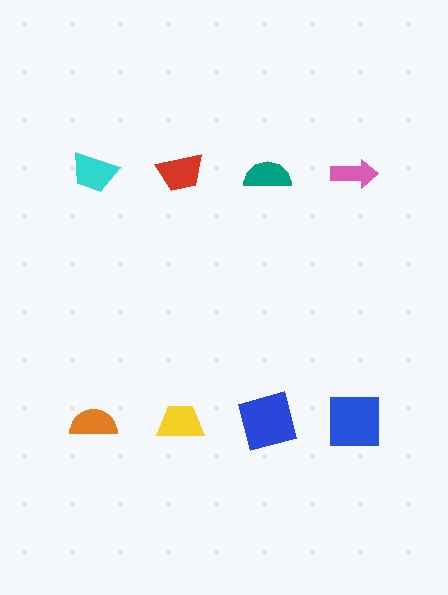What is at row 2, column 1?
An orange semicircle.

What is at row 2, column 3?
A blue square.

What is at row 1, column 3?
A teal semicircle.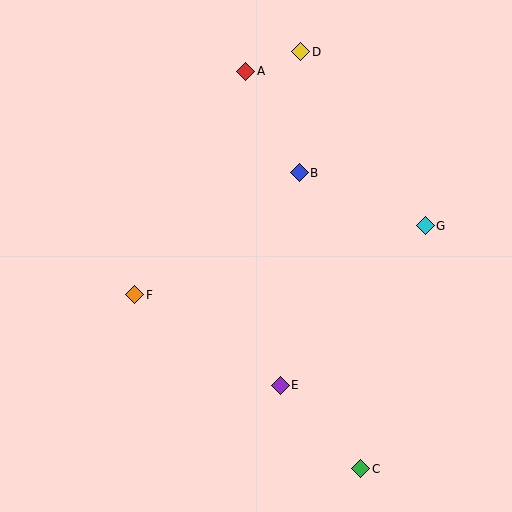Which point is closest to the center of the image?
Point B at (299, 173) is closest to the center.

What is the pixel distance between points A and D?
The distance between A and D is 58 pixels.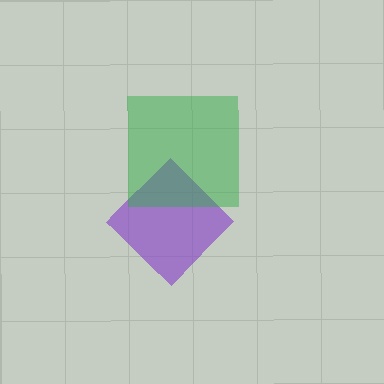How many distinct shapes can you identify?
There are 2 distinct shapes: a purple diamond, a green square.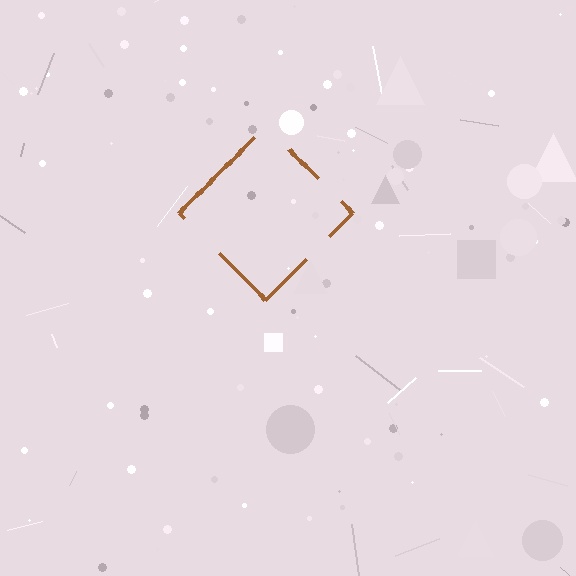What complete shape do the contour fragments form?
The contour fragments form a diamond.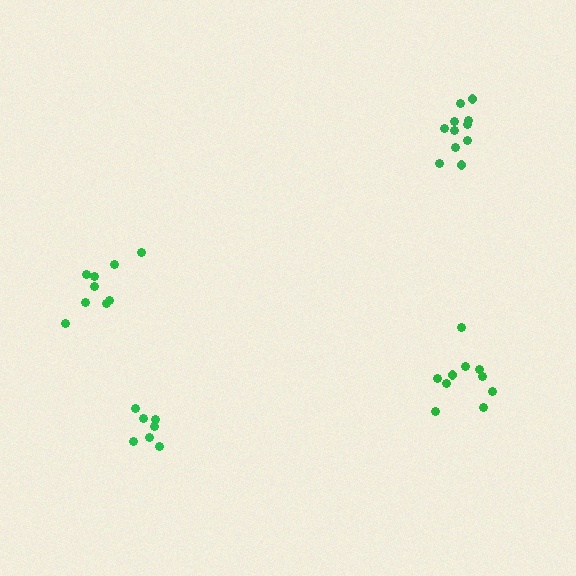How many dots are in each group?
Group 1: 11 dots, Group 2: 9 dots, Group 3: 10 dots, Group 4: 7 dots (37 total).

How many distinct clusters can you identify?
There are 4 distinct clusters.